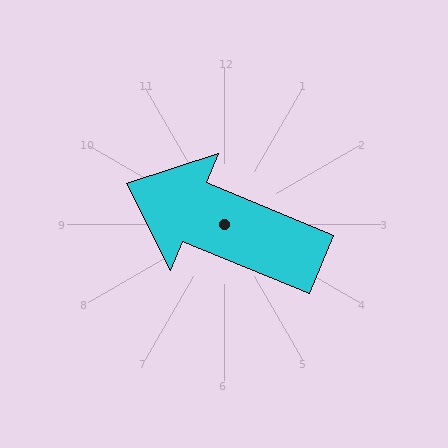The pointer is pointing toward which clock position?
Roughly 10 o'clock.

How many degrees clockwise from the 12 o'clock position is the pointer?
Approximately 292 degrees.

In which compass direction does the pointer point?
West.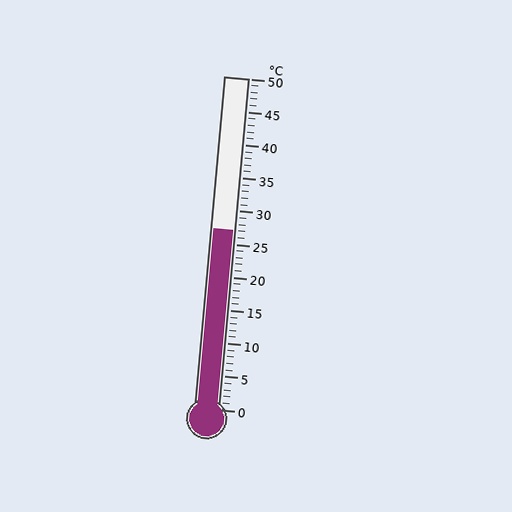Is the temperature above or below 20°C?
The temperature is above 20°C.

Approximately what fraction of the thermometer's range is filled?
The thermometer is filled to approximately 55% of its range.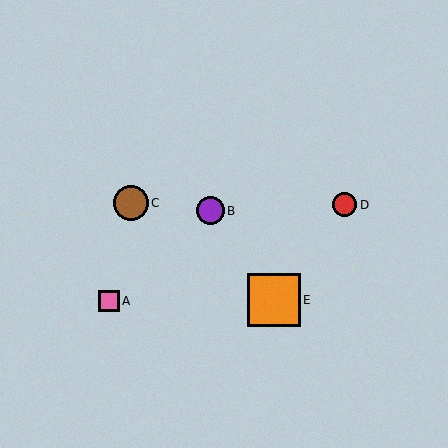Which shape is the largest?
The orange square (labeled E) is the largest.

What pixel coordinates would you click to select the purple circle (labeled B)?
Click at (211, 211) to select the purple circle B.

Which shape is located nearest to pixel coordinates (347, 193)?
The red circle (labeled D) at (345, 205) is nearest to that location.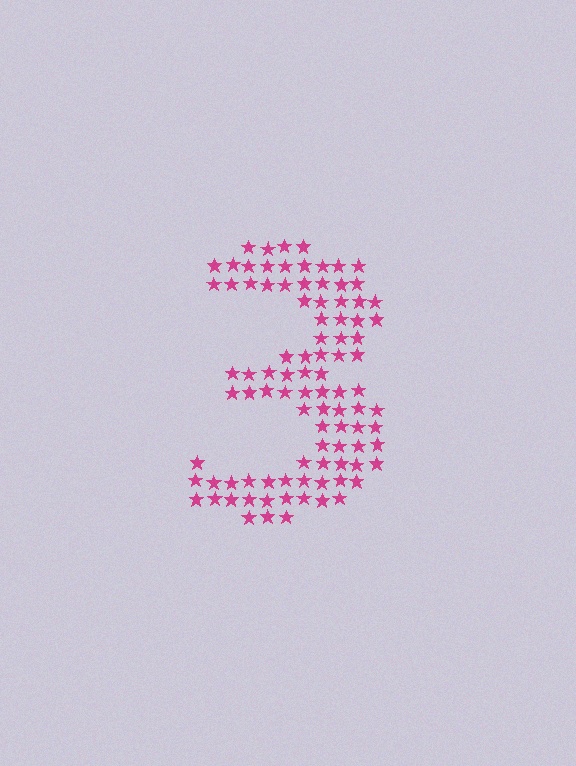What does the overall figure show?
The overall figure shows the digit 3.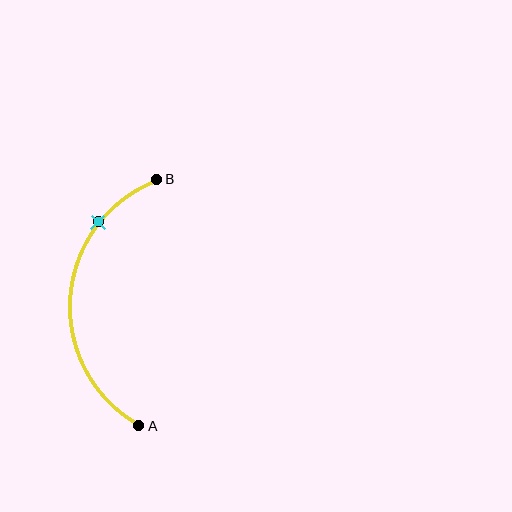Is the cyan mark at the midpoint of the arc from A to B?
No. The cyan mark lies on the arc but is closer to endpoint B. The arc midpoint would be at the point on the curve equidistant along the arc from both A and B.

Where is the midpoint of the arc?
The arc midpoint is the point on the curve farthest from the straight line joining A and B. It sits to the left of that line.